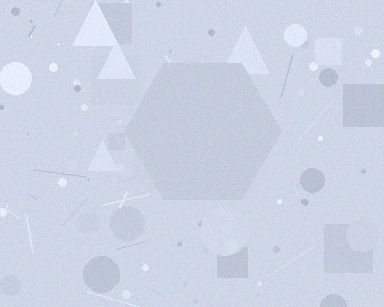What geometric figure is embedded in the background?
A hexagon is embedded in the background.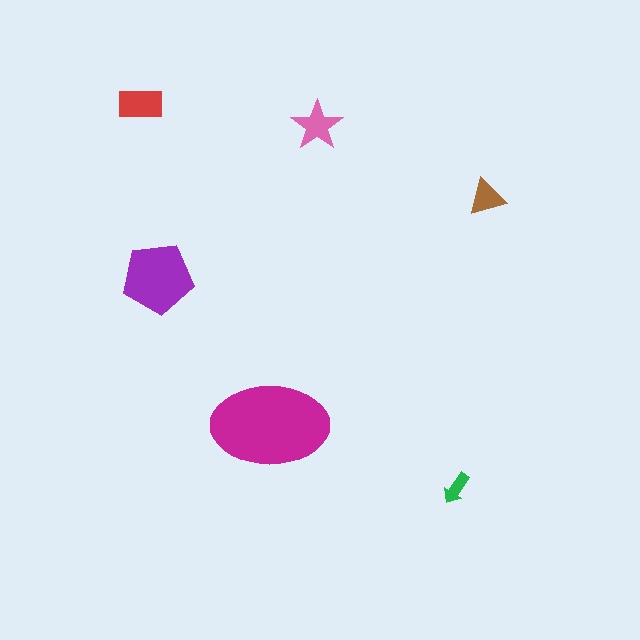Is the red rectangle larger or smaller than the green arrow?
Larger.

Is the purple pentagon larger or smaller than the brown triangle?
Larger.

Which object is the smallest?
The green arrow.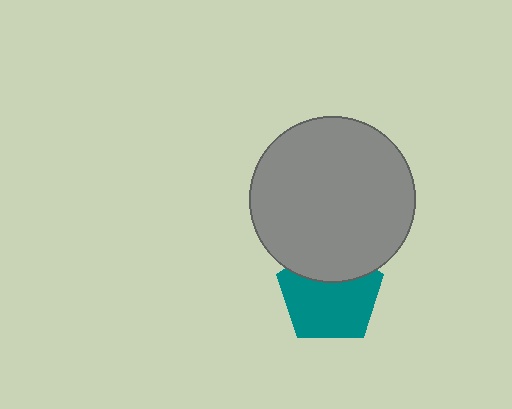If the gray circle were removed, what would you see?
You would see the complete teal pentagon.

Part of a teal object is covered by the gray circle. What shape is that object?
It is a pentagon.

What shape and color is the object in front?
The object in front is a gray circle.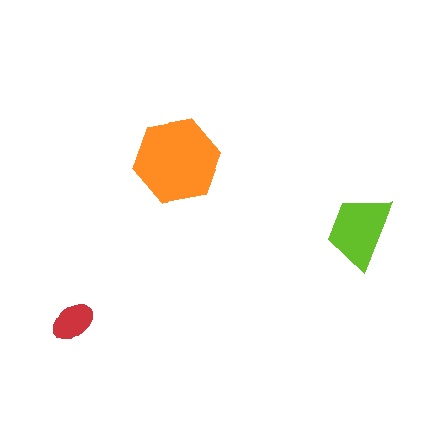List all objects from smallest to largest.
The red ellipse, the lime trapezoid, the orange hexagon.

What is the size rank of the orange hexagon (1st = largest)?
1st.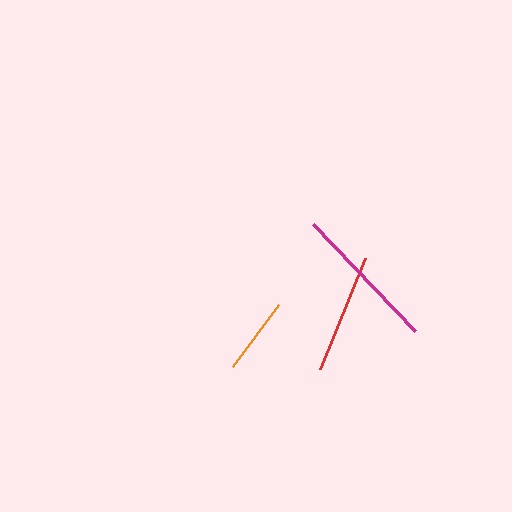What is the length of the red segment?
The red segment is approximately 119 pixels long.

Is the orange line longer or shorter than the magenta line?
The magenta line is longer than the orange line.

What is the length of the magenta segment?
The magenta segment is approximately 148 pixels long.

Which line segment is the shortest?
The orange line is the shortest at approximately 77 pixels.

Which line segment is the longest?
The magenta line is the longest at approximately 148 pixels.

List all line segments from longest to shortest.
From longest to shortest: magenta, red, orange.